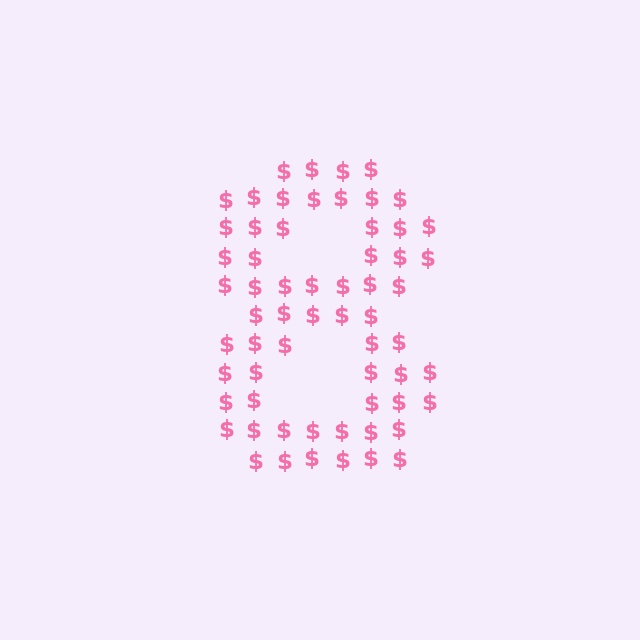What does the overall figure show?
The overall figure shows the digit 8.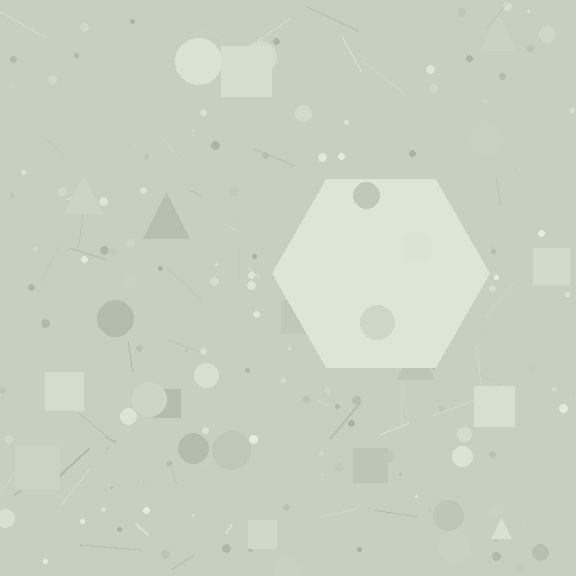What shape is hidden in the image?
A hexagon is hidden in the image.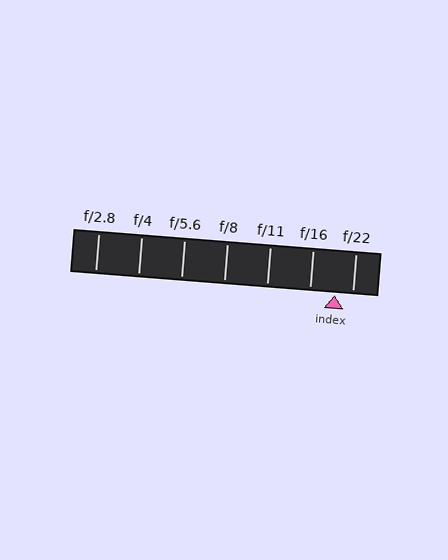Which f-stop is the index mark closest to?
The index mark is closest to f/22.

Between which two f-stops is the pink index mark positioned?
The index mark is between f/16 and f/22.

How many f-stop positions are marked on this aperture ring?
There are 7 f-stop positions marked.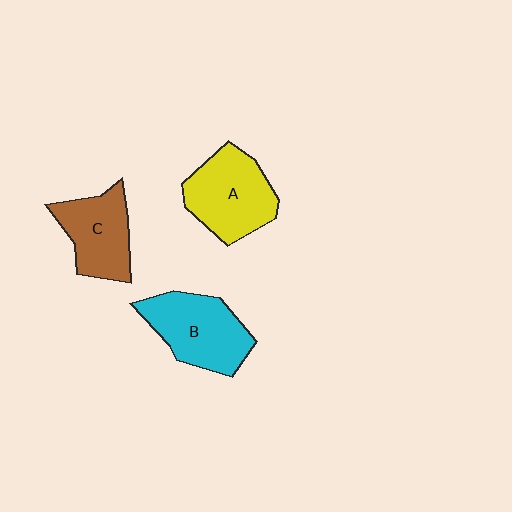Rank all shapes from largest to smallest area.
From largest to smallest: B (cyan), A (yellow), C (brown).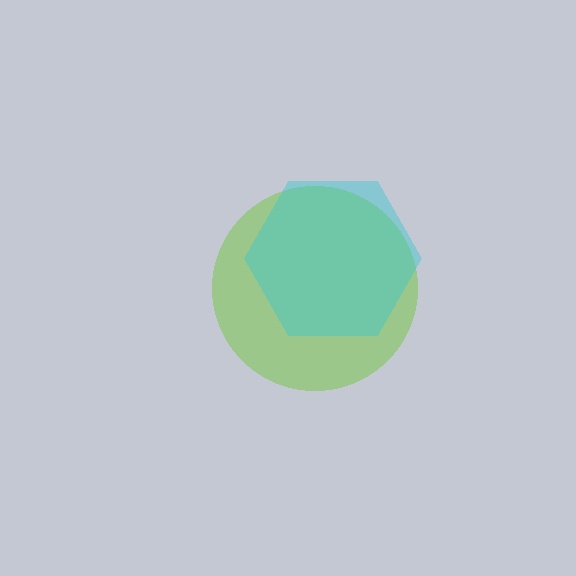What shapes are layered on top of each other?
The layered shapes are: a lime circle, a cyan hexagon.